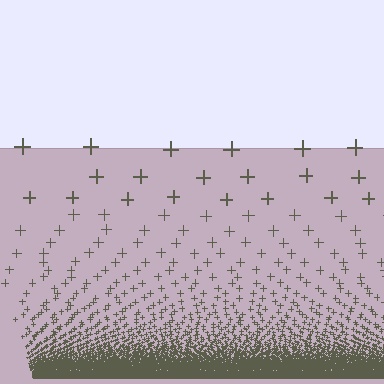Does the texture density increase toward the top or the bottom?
Density increases toward the bottom.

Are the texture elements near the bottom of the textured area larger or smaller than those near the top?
Smaller. The gradient is inverted — elements near the bottom are smaller and denser.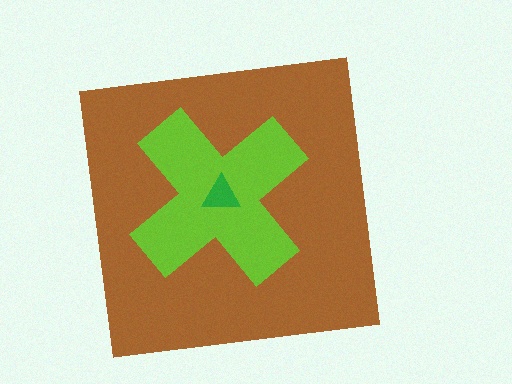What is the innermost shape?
The green triangle.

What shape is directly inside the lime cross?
The green triangle.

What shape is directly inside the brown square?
The lime cross.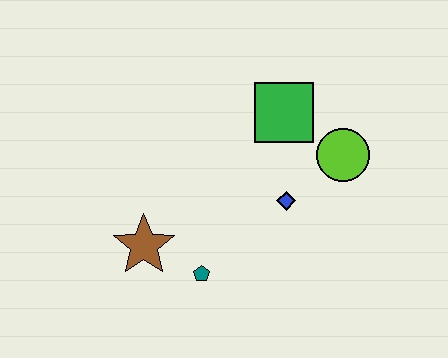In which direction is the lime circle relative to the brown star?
The lime circle is to the right of the brown star.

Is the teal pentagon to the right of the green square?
No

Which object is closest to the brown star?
The teal pentagon is closest to the brown star.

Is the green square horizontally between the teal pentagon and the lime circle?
Yes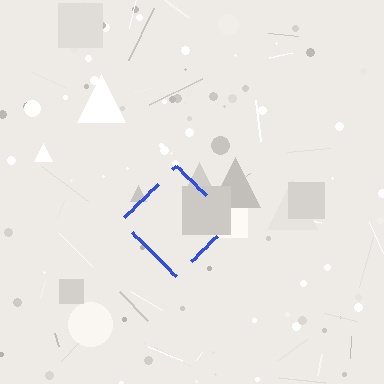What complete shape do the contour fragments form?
The contour fragments form a diamond.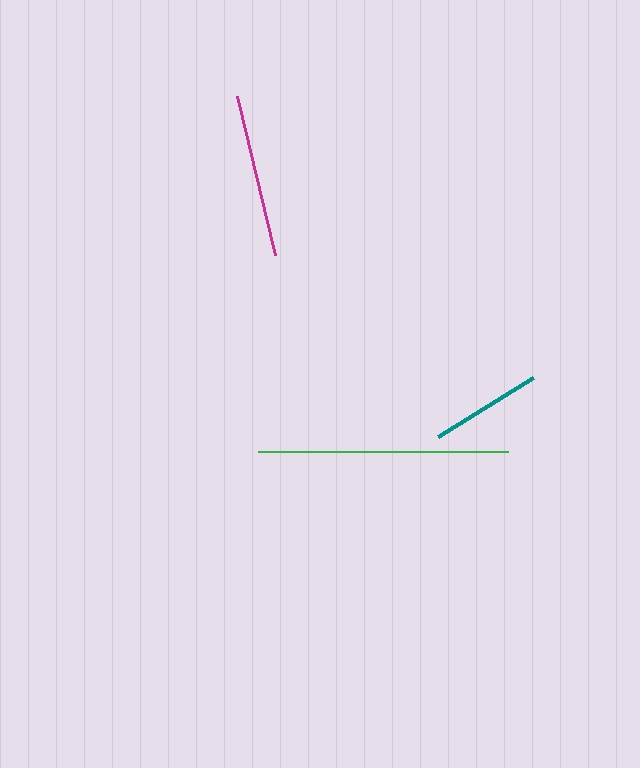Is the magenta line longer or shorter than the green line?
The green line is longer than the magenta line.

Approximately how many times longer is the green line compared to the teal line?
The green line is approximately 2.2 times the length of the teal line.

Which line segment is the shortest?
The teal line is the shortest at approximately 112 pixels.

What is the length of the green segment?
The green segment is approximately 250 pixels long.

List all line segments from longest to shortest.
From longest to shortest: green, magenta, teal.